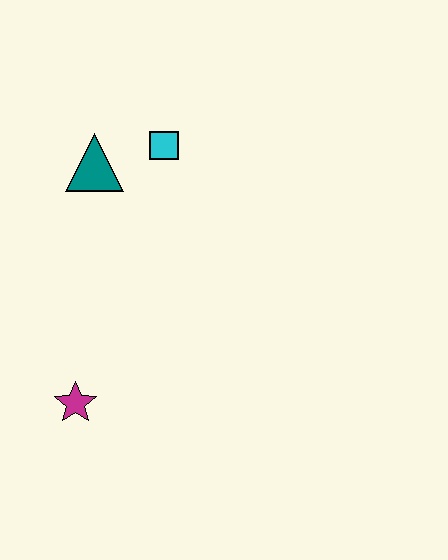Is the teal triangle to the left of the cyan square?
Yes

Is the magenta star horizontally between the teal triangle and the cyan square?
No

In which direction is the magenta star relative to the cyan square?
The magenta star is below the cyan square.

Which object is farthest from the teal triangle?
The magenta star is farthest from the teal triangle.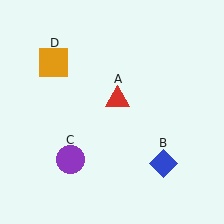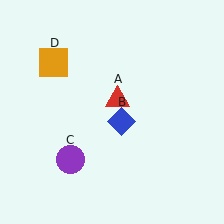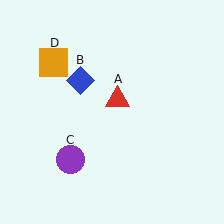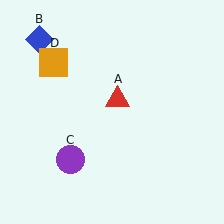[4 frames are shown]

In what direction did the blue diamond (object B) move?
The blue diamond (object B) moved up and to the left.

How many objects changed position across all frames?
1 object changed position: blue diamond (object B).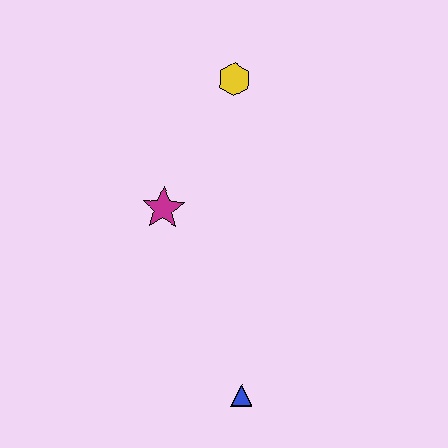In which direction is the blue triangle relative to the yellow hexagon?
The blue triangle is below the yellow hexagon.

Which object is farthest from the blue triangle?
The yellow hexagon is farthest from the blue triangle.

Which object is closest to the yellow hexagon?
The magenta star is closest to the yellow hexagon.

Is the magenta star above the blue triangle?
Yes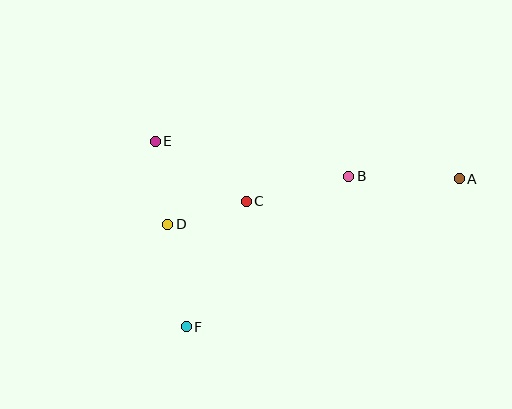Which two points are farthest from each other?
Points A and F are farthest from each other.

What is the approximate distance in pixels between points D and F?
The distance between D and F is approximately 104 pixels.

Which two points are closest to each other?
Points C and D are closest to each other.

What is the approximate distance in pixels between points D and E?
The distance between D and E is approximately 84 pixels.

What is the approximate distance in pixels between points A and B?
The distance between A and B is approximately 110 pixels.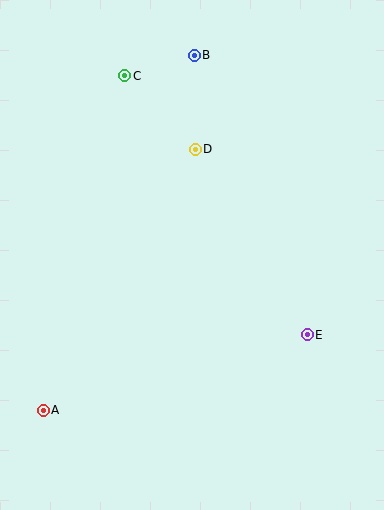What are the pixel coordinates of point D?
Point D is at (195, 149).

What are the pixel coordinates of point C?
Point C is at (125, 76).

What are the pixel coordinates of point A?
Point A is at (43, 410).